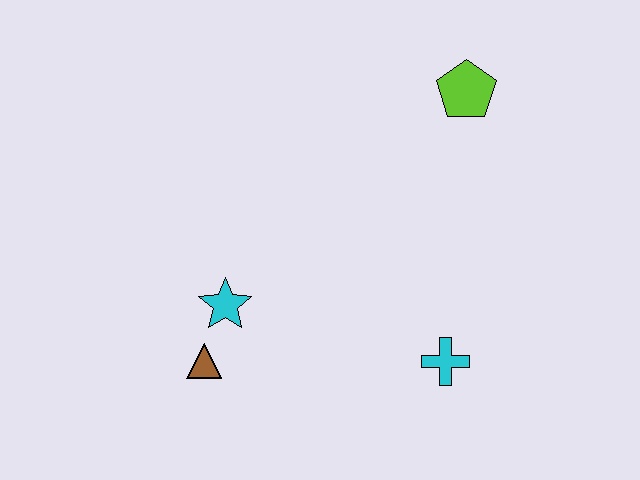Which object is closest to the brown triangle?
The cyan star is closest to the brown triangle.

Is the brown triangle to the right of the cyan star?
No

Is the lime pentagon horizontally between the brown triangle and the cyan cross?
No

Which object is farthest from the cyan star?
The lime pentagon is farthest from the cyan star.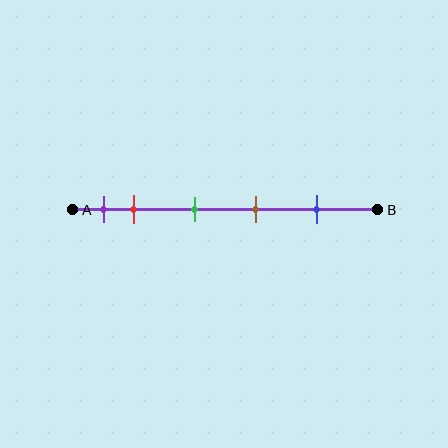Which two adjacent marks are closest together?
The purple and red marks are the closest adjacent pair.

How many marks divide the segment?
There are 5 marks dividing the segment.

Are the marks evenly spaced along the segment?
No, the marks are not evenly spaced.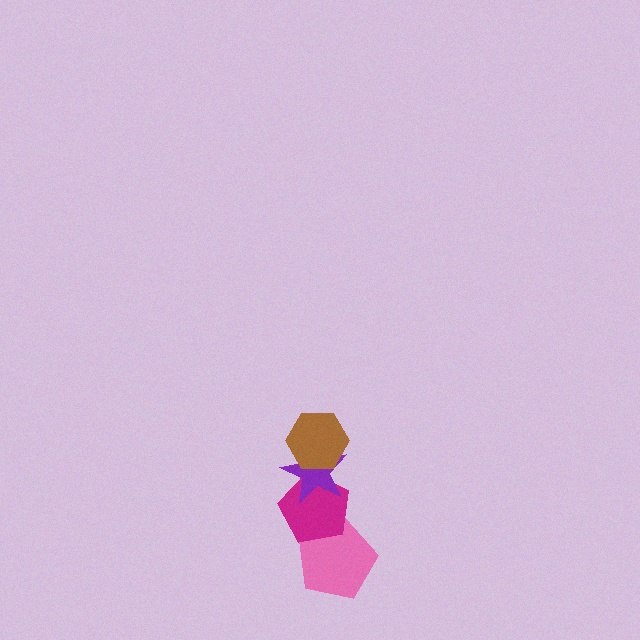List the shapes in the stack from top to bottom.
From top to bottom: the brown hexagon, the purple star, the magenta pentagon, the pink pentagon.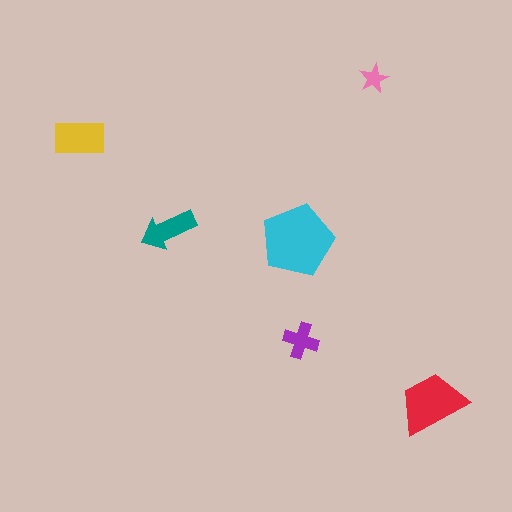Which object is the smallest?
The pink star.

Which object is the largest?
The cyan pentagon.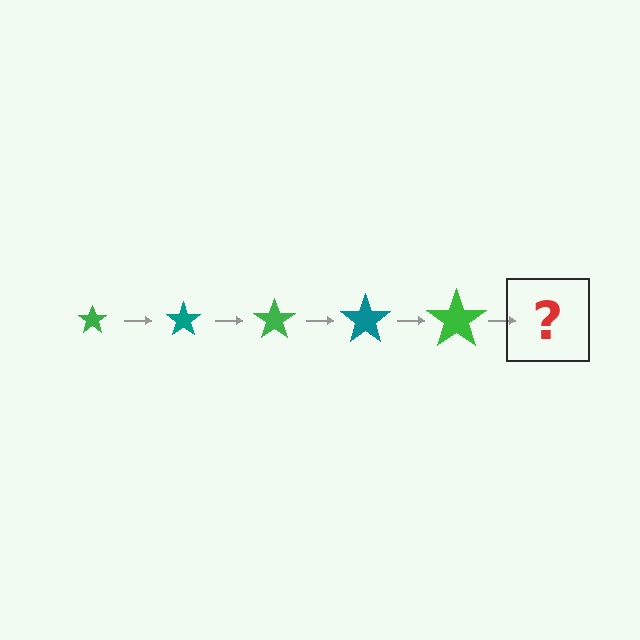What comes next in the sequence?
The next element should be a teal star, larger than the previous one.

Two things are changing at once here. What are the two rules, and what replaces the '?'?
The two rules are that the star grows larger each step and the color cycles through green and teal. The '?' should be a teal star, larger than the previous one.